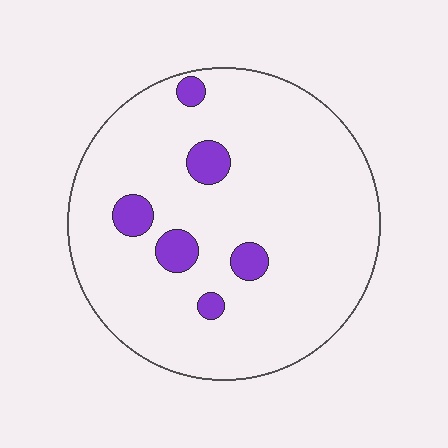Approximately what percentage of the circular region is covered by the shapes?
Approximately 10%.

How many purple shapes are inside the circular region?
6.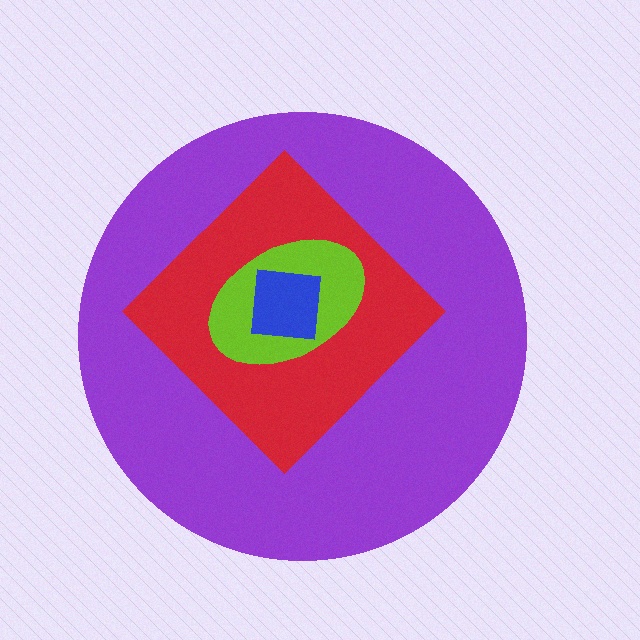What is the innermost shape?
The blue square.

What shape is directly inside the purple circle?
The red diamond.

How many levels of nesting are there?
4.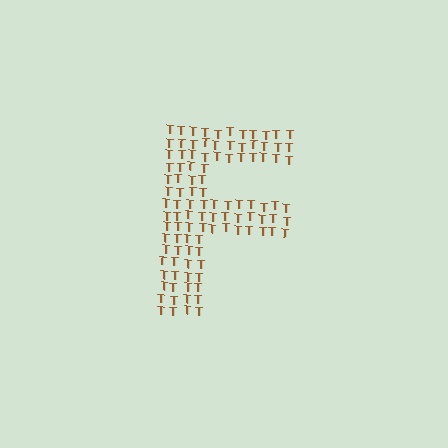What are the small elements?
The small elements are letter T's.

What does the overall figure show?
The overall figure shows the letter F.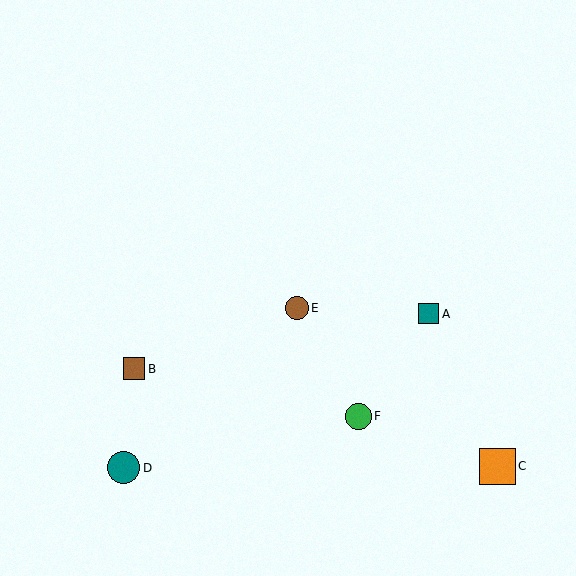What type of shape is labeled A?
Shape A is a teal square.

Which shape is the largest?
The orange square (labeled C) is the largest.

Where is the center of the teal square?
The center of the teal square is at (428, 314).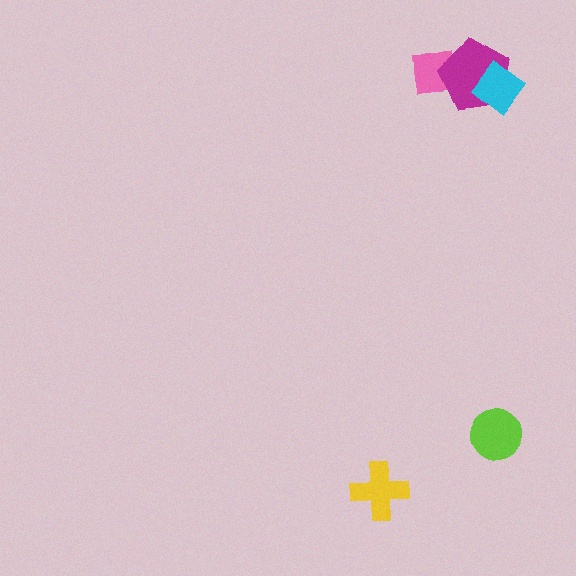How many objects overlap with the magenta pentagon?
2 objects overlap with the magenta pentagon.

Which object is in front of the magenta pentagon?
The cyan diamond is in front of the magenta pentagon.